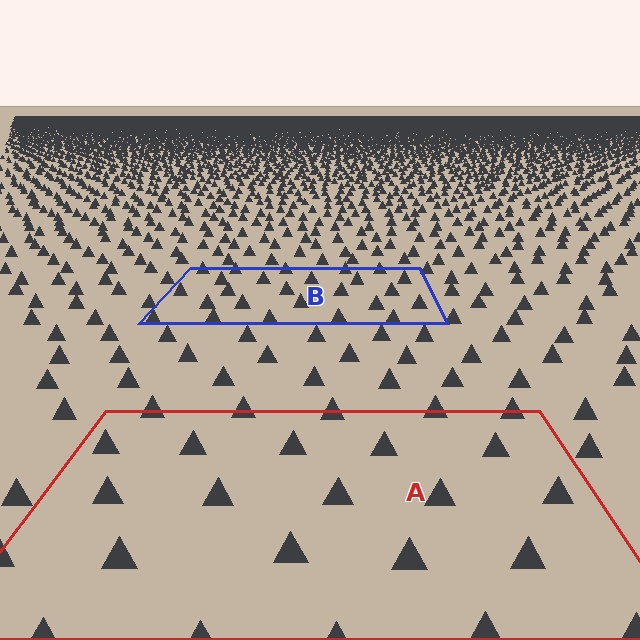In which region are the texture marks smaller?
The texture marks are smaller in region B, because it is farther away.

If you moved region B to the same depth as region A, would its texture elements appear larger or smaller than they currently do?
They would appear larger. At a closer depth, the same texture elements are projected at a bigger on-screen size.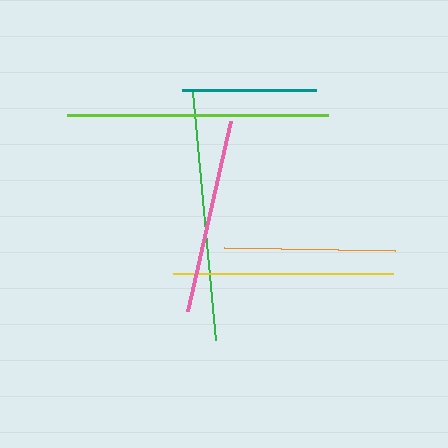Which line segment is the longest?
The lime line is the longest at approximately 261 pixels.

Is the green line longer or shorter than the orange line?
The green line is longer than the orange line.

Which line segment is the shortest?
The teal line is the shortest at approximately 134 pixels.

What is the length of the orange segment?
The orange segment is approximately 171 pixels long.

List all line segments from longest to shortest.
From longest to shortest: lime, green, yellow, pink, orange, teal.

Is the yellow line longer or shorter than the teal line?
The yellow line is longer than the teal line.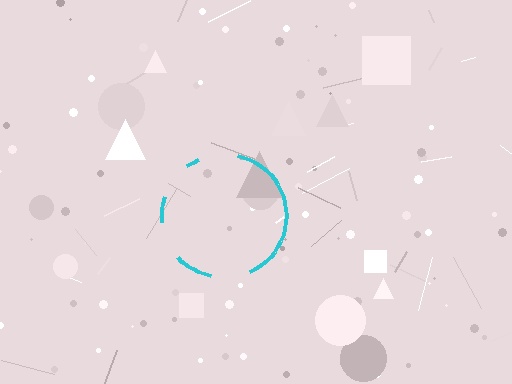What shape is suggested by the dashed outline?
The dashed outline suggests a circle.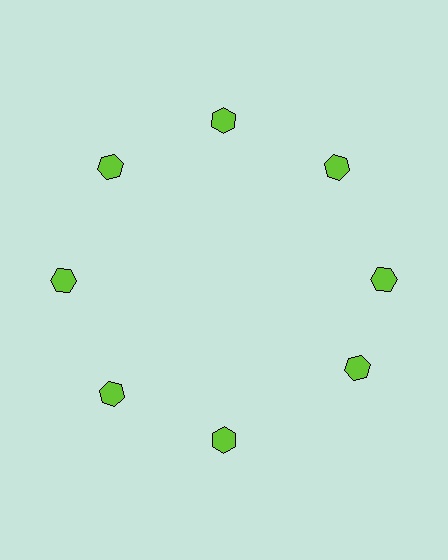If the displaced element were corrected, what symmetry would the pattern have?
It would have 8-fold rotational symmetry — the pattern would map onto itself every 45 degrees.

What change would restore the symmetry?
The symmetry would be restored by rotating it back into even spacing with its neighbors so that all 8 hexagons sit at equal angles and equal distance from the center.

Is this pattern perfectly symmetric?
No. The 8 lime hexagons are arranged in a ring, but one element near the 4 o'clock position is rotated out of alignment along the ring, breaking the 8-fold rotational symmetry.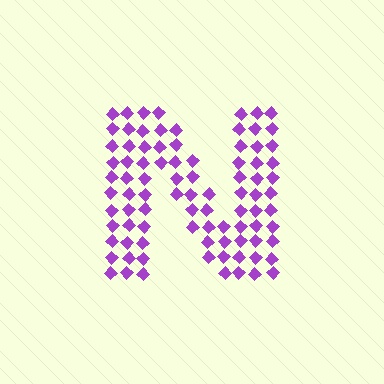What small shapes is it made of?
It is made of small diamonds.